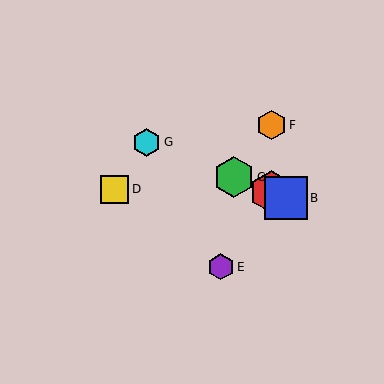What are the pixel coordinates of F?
Object F is at (272, 125).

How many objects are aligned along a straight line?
4 objects (A, B, C, G) are aligned along a straight line.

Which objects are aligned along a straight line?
Objects A, B, C, G are aligned along a straight line.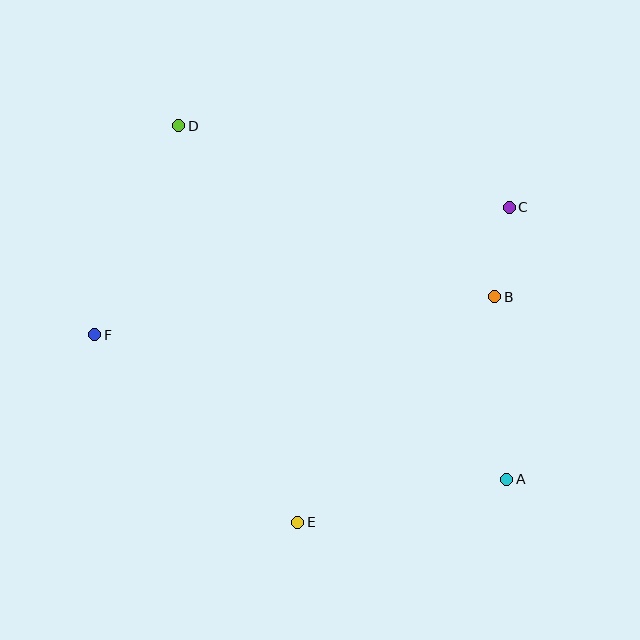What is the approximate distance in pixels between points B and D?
The distance between B and D is approximately 359 pixels.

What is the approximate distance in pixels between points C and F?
The distance between C and F is approximately 433 pixels.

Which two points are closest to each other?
Points B and C are closest to each other.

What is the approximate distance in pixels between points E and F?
The distance between E and F is approximately 276 pixels.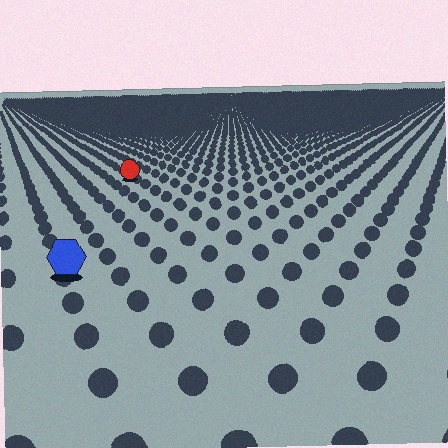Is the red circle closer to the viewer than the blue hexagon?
No. The blue hexagon is closer — you can tell from the texture gradient: the ground texture is coarser near it.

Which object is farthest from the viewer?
The red circle is farthest from the viewer. It appears smaller and the ground texture around it is denser.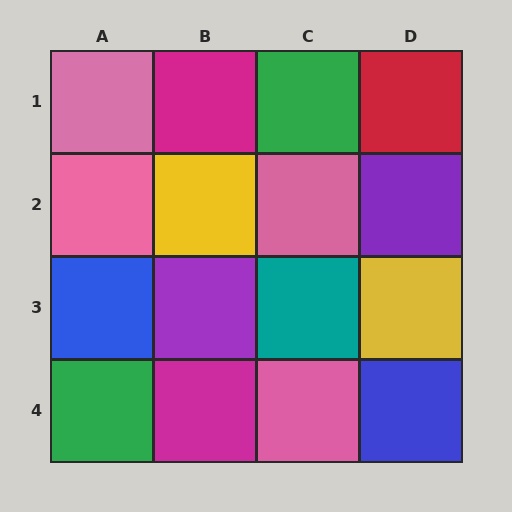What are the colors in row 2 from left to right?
Pink, yellow, pink, purple.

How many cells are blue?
2 cells are blue.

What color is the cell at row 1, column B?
Magenta.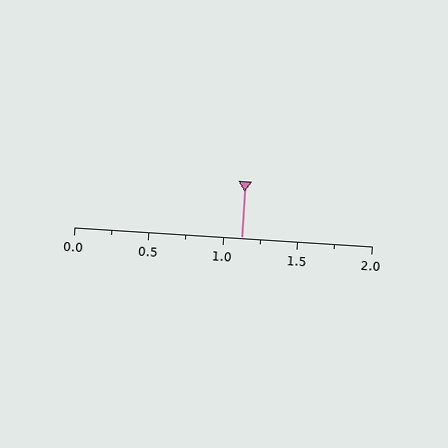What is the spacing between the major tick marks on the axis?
The major ticks are spaced 0.5 apart.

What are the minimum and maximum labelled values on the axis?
The axis runs from 0.0 to 2.0.